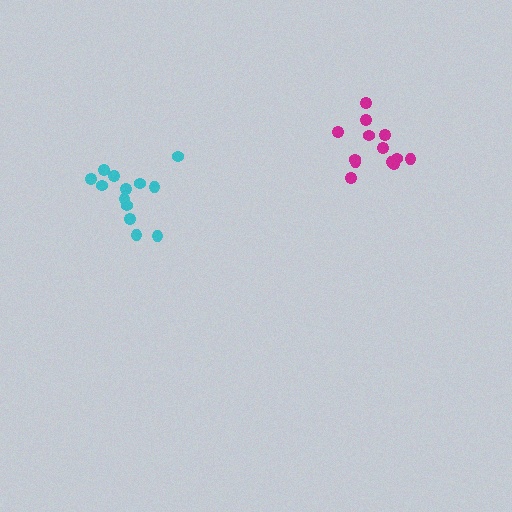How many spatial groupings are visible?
There are 2 spatial groupings.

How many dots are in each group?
Group 1: 13 dots, Group 2: 13 dots (26 total).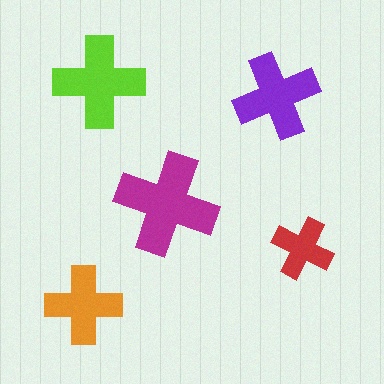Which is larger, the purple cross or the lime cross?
The lime one.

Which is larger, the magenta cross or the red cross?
The magenta one.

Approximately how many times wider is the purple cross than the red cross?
About 1.5 times wider.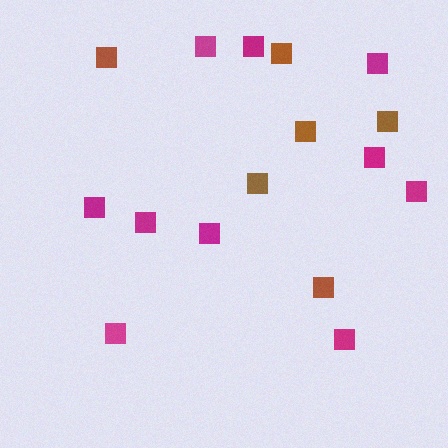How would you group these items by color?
There are 2 groups: one group of magenta squares (10) and one group of brown squares (6).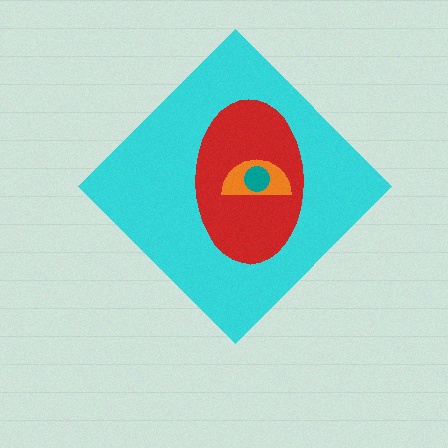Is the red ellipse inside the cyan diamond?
Yes.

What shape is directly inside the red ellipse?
The orange semicircle.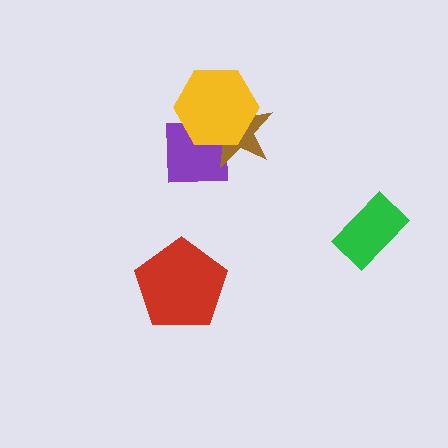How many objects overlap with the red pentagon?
0 objects overlap with the red pentagon.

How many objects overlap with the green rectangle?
0 objects overlap with the green rectangle.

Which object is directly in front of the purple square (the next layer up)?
The brown star is directly in front of the purple square.